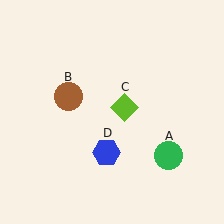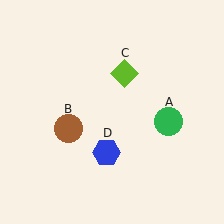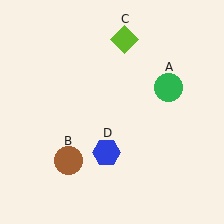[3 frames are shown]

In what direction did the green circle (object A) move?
The green circle (object A) moved up.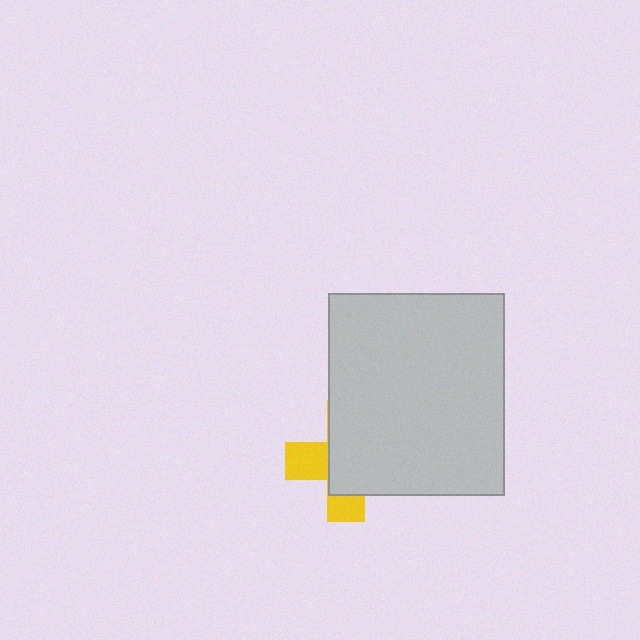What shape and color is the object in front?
The object in front is a light gray rectangle.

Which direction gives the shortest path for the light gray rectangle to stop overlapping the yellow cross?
Moving right gives the shortest separation.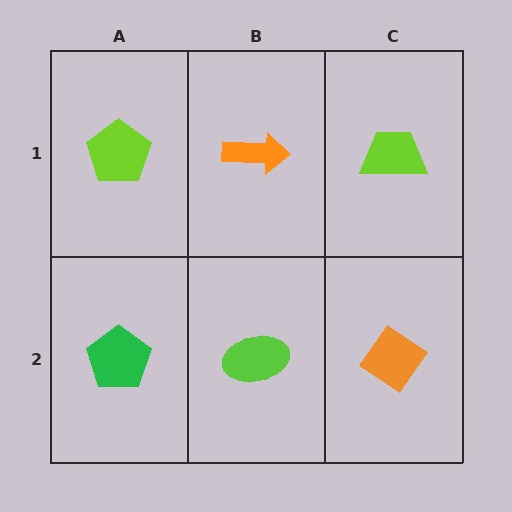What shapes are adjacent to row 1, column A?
A green pentagon (row 2, column A), an orange arrow (row 1, column B).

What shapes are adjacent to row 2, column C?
A lime trapezoid (row 1, column C), a lime ellipse (row 2, column B).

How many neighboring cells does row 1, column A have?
2.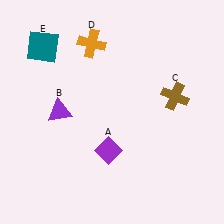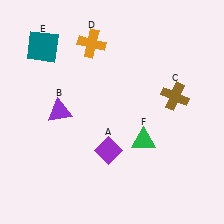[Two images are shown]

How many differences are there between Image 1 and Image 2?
There is 1 difference between the two images.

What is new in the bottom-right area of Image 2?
A green triangle (F) was added in the bottom-right area of Image 2.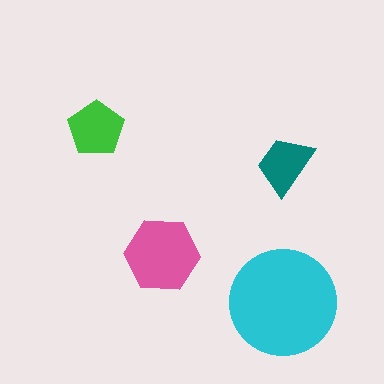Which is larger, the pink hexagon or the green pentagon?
The pink hexagon.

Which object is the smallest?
The teal trapezoid.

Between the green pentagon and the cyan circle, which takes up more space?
The cyan circle.